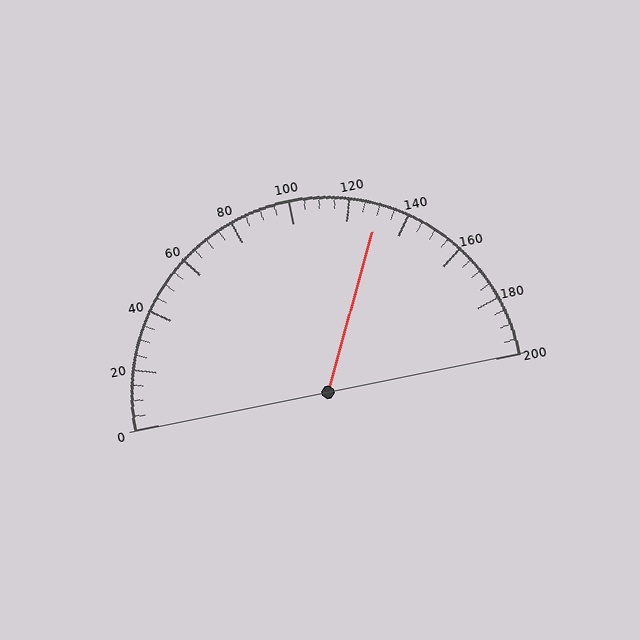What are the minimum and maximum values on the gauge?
The gauge ranges from 0 to 200.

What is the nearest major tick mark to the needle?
The nearest major tick mark is 120.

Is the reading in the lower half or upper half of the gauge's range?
The reading is in the upper half of the range (0 to 200).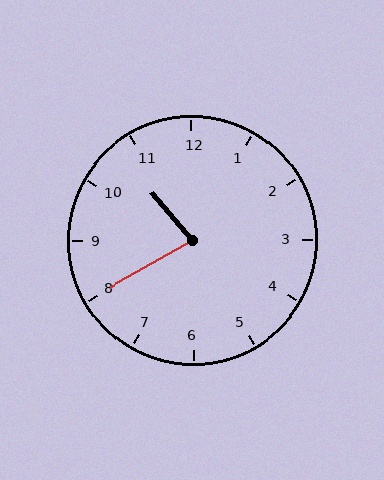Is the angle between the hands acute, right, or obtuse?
It is acute.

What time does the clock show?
10:40.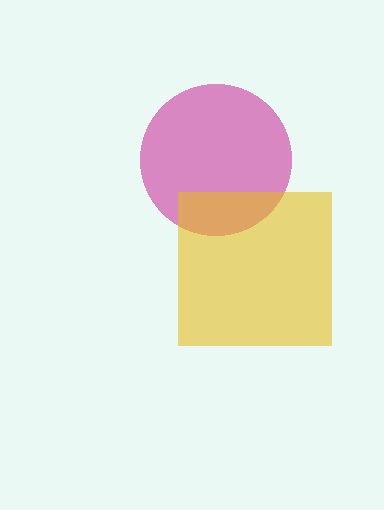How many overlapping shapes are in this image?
There are 2 overlapping shapes in the image.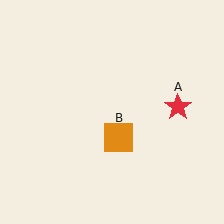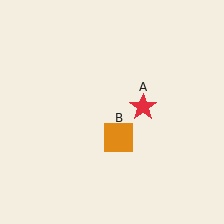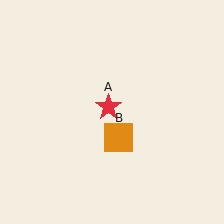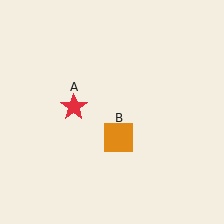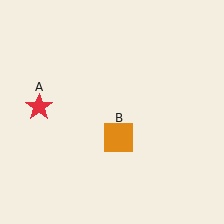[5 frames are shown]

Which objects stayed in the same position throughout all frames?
Orange square (object B) remained stationary.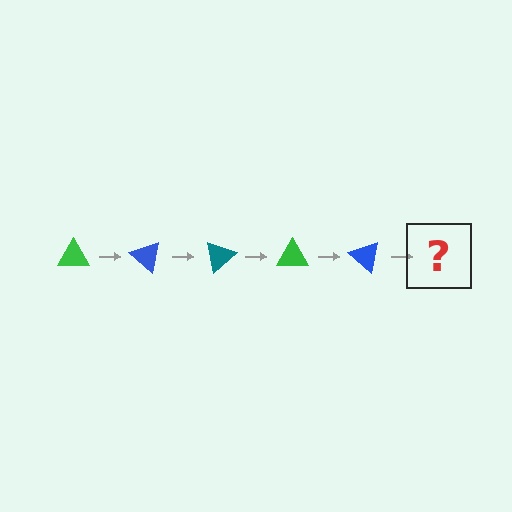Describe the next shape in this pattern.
It should be a teal triangle, rotated 200 degrees from the start.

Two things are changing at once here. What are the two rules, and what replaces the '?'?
The two rules are that it rotates 40 degrees each step and the color cycles through green, blue, and teal. The '?' should be a teal triangle, rotated 200 degrees from the start.